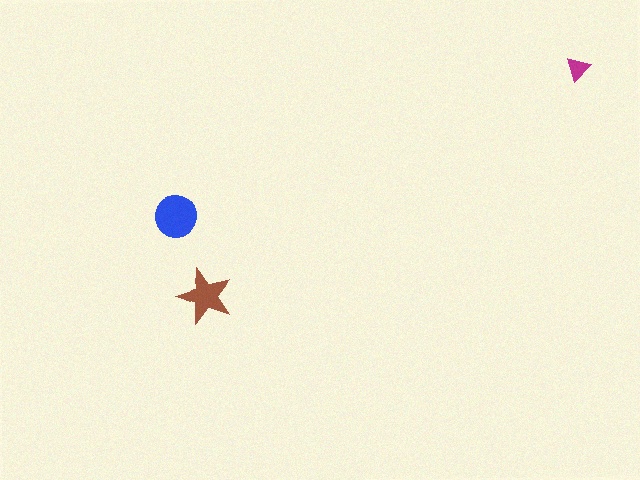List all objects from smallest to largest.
The magenta triangle, the brown star, the blue circle.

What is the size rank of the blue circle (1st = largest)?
1st.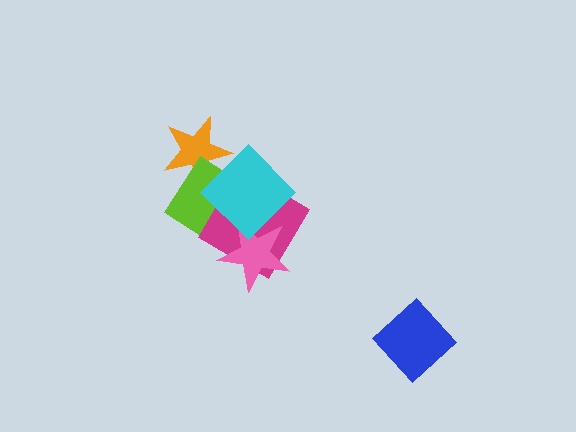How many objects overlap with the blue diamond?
0 objects overlap with the blue diamond.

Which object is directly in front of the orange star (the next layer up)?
The lime diamond is directly in front of the orange star.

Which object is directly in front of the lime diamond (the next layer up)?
The magenta diamond is directly in front of the lime diamond.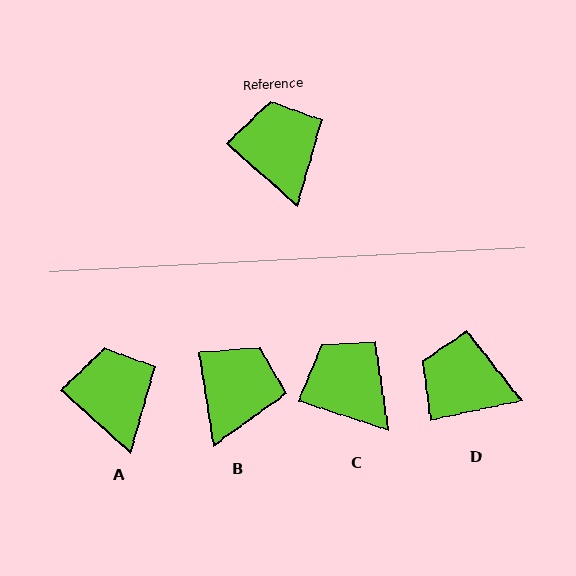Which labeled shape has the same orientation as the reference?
A.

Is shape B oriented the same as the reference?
No, it is off by about 39 degrees.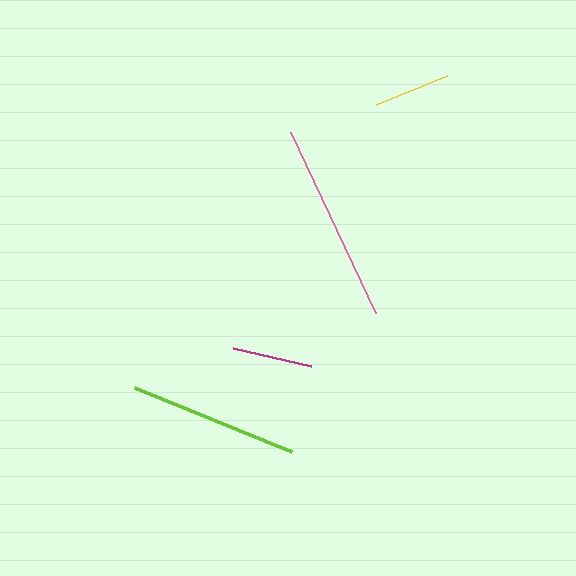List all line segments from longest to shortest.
From longest to shortest: pink, lime, magenta, yellow.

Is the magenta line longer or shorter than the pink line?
The pink line is longer than the magenta line.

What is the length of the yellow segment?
The yellow segment is approximately 76 pixels long.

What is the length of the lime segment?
The lime segment is approximately 170 pixels long.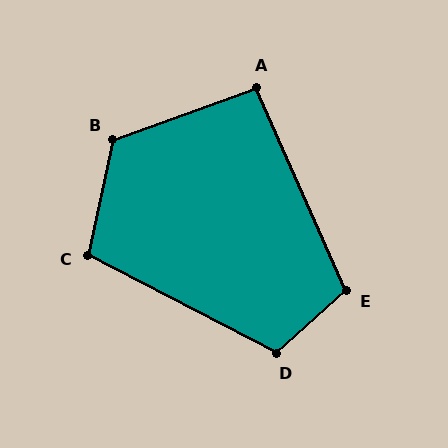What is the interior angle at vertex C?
Approximately 105 degrees (obtuse).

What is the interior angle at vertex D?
Approximately 111 degrees (obtuse).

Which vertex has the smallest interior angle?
A, at approximately 94 degrees.